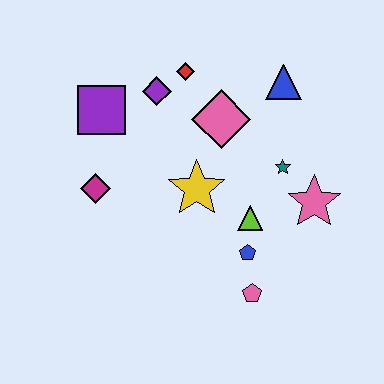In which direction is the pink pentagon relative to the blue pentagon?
The pink pentagon is below the blue pentagon.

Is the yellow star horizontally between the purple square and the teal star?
Yes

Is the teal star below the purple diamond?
Yes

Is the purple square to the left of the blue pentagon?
Yes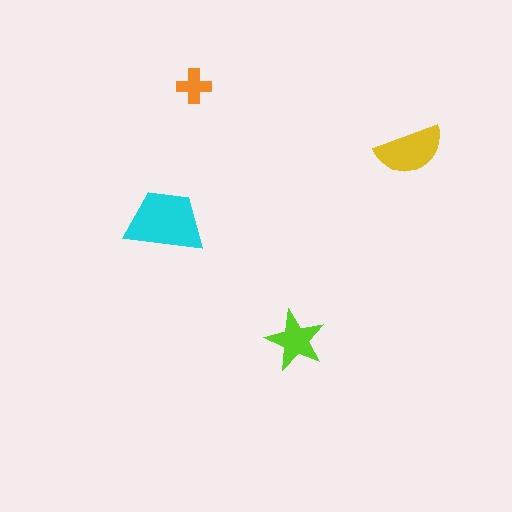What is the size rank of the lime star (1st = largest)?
3rd.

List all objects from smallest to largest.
The orange cross, the lime star, the yellow semicircle, the cyan trapezoid.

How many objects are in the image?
There are 4 objects in the image.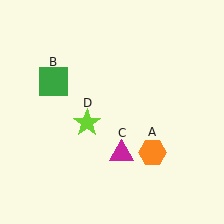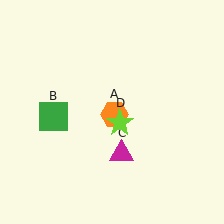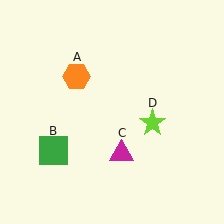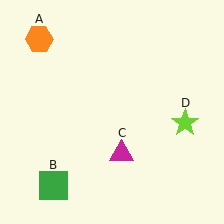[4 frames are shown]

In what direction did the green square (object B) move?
The green square (object B) moved down.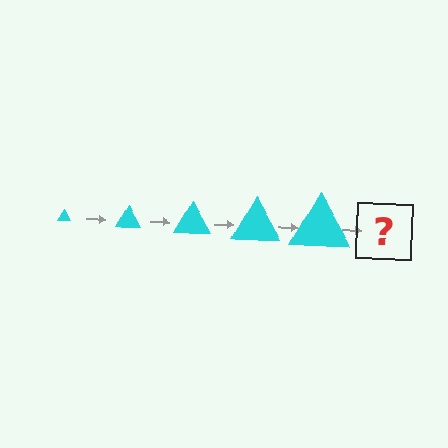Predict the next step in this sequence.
The next step is a cyan triangle, larger than the previous one.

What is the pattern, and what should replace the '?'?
The pattern is that the triangle gets progressively larger each step. The '?' should be a cyan triangle, larger than the previous one.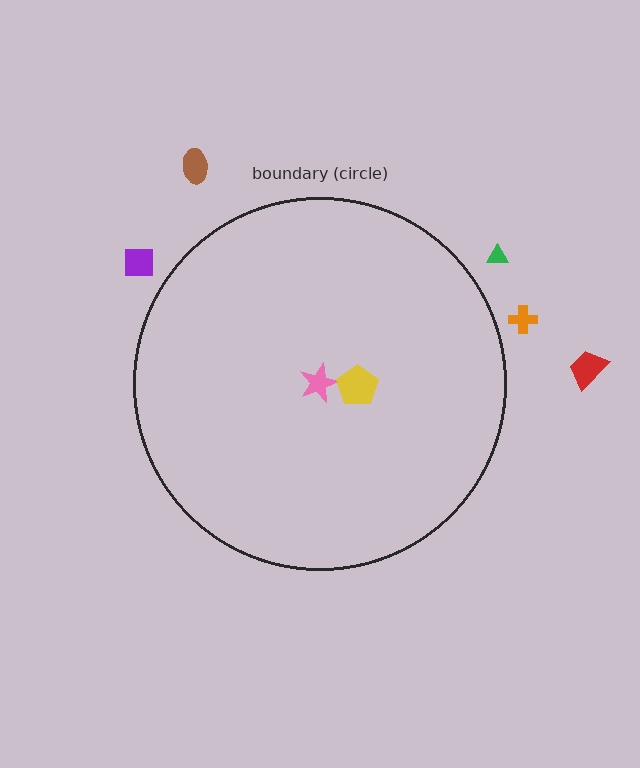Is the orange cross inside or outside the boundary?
Outside.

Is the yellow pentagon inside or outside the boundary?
Inside.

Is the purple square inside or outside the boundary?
Outside.